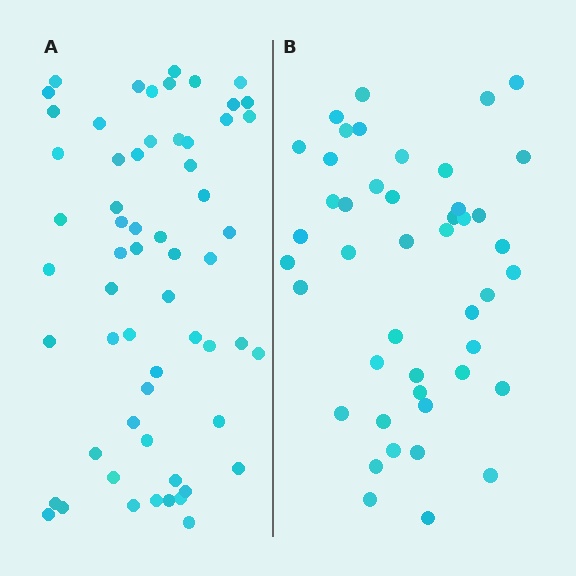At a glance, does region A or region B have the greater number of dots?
Region A (the left region) has more dots.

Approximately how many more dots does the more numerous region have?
Region A has approximately 15 more dots than region B.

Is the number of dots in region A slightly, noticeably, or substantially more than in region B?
Region A has noticeably more, but not dramatically so. The ratio is roughly 1.3 to 1.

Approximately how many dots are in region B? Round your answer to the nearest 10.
About 40 dots. (The exact count is 45, which rounds to 40.)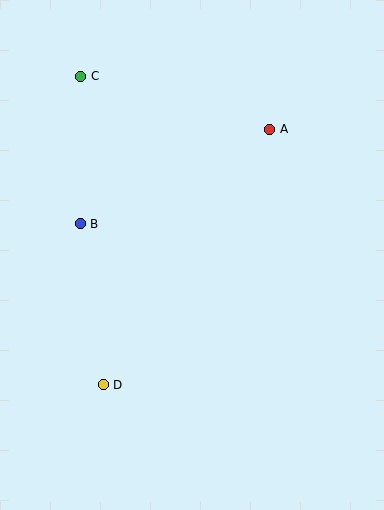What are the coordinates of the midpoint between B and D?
The midpoint between B and D is at (92, 304).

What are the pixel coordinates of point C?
Point C is at (81, 76).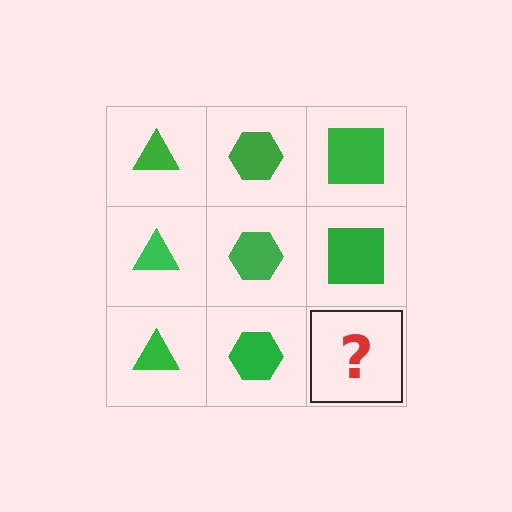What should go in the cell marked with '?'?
The missing cell should contain a green square.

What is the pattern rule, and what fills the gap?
The rule is that each column has a consistent shape. The gap should be filled with a green square.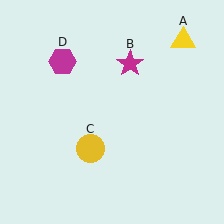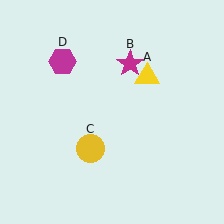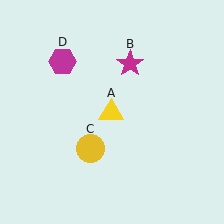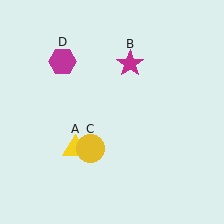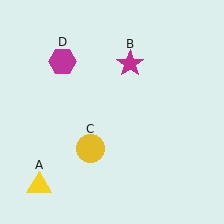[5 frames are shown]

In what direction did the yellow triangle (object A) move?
The yellow triangle (object A) moved down and to the left.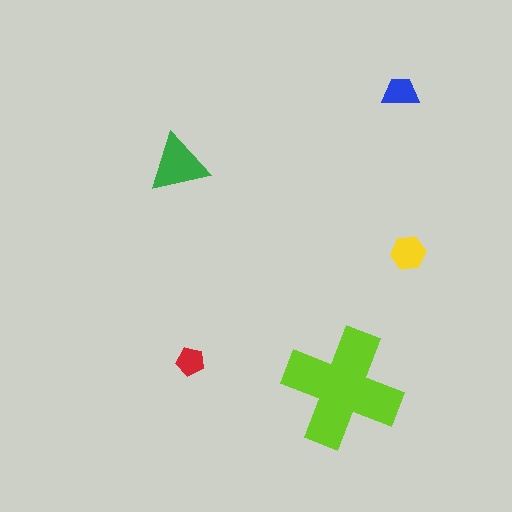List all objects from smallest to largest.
The red pentagon, the blue trapezoid, the yellow hexagon, the green triangle, the lime cross.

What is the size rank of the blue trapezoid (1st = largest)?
4th.